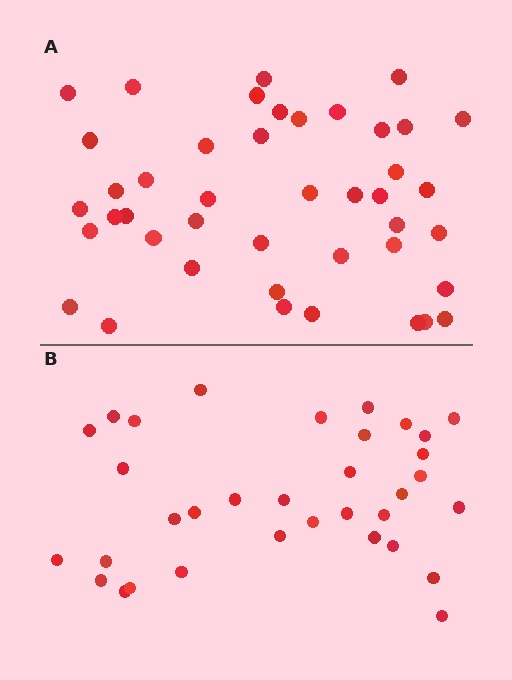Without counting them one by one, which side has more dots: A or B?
Region A (the top region) has more dots.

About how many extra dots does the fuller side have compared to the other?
Region A has roughly 8 or so more dots than region B.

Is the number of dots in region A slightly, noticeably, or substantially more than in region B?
Region A has noticeably more, but not dramatically so. The ratio is roughly 1.3 to 1.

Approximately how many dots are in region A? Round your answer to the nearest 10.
About 40 dots. (The exact count is 43, which rounds to 40.)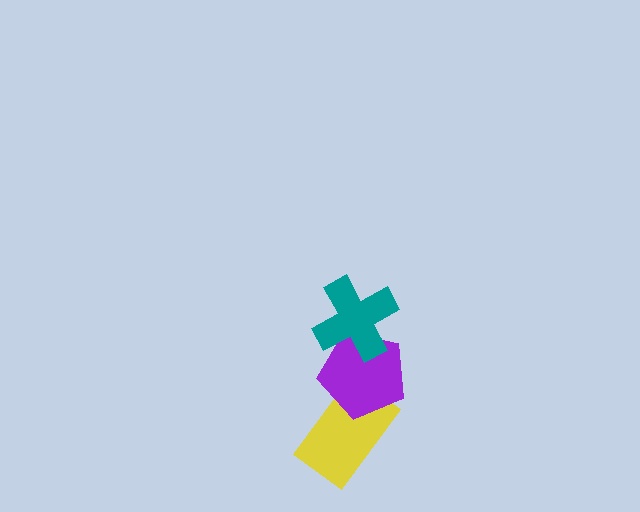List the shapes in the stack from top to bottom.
From top to bottom: the teal cross, the purple pentagon, the yellow rectangle.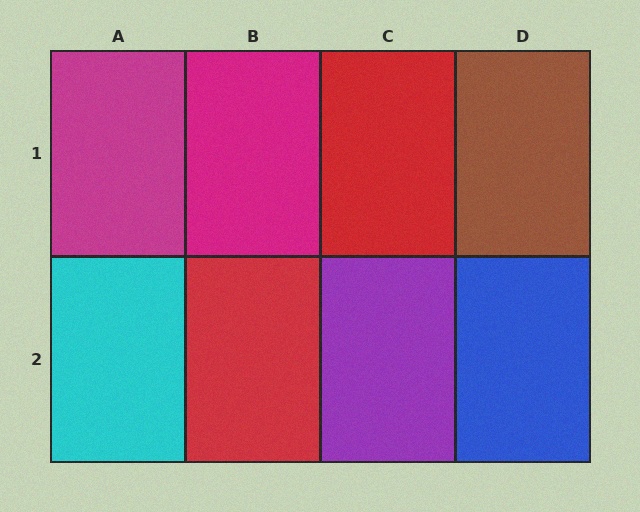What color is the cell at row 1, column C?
Red.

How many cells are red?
2 cells are red.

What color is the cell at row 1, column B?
Magenta.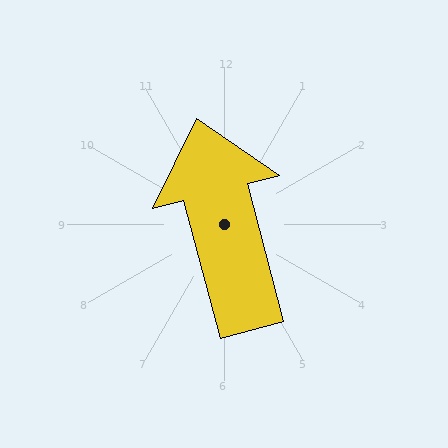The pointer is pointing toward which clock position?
Roughly 12 o'clock.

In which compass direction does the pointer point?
North.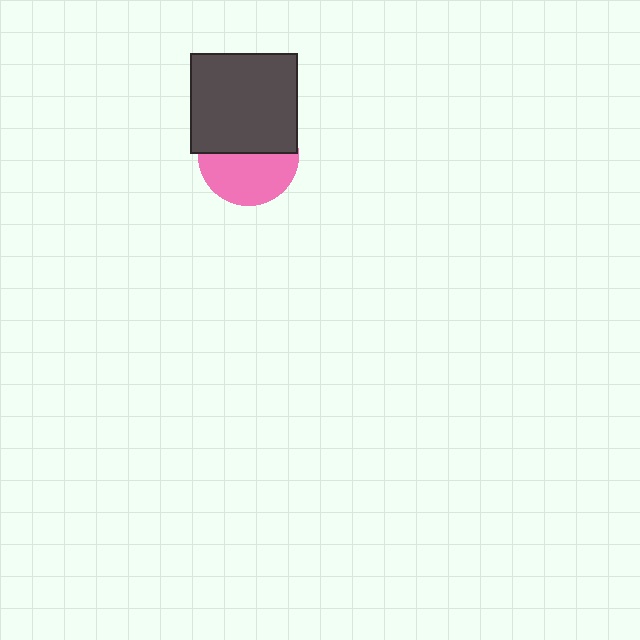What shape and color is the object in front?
The object in front is a dark gray rectangle.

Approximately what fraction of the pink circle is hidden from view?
Roughly 47% of the pink circle is hidden behind the dark gray rectangle.